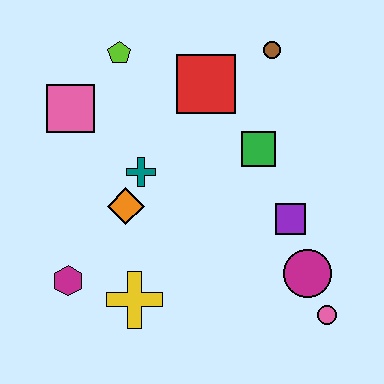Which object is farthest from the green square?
The magenta hexagon is farthest from the green square.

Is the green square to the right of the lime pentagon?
Yes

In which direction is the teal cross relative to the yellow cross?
The teal cross is above the yellow cross.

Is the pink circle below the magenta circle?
Yes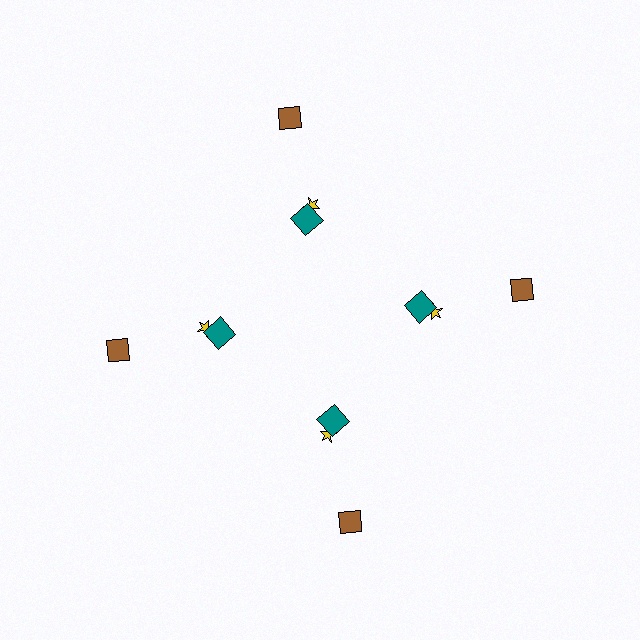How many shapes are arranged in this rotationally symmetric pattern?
There are 12 shapes, arranged in 4 groups of 3.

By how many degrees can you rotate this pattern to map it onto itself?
The pattern maps onto itself every 90 degrees of rotation.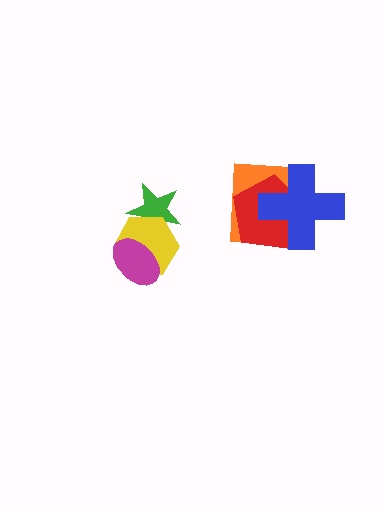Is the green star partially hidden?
Yes, it is partially covered by another shape.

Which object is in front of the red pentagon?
The blue cross is in front of the red pentagon.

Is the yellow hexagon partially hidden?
Yes, it is partially covered by another shape.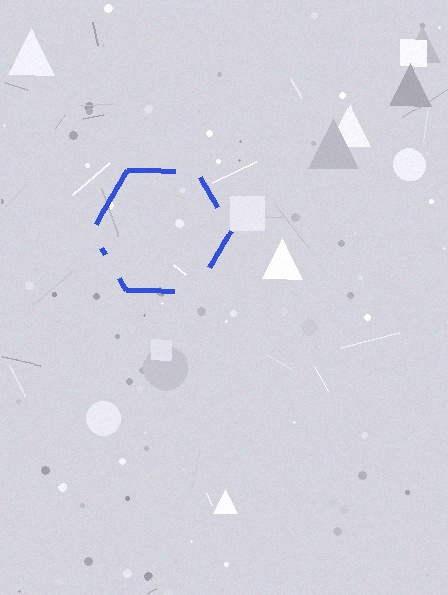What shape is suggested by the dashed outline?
The dashed outline suggests a hexagon.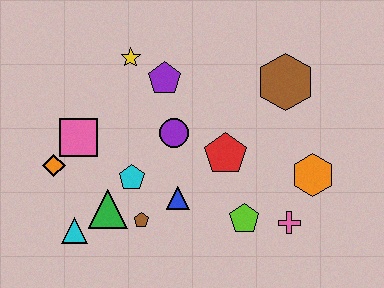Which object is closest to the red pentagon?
The purple circle is closest to the red pentagon.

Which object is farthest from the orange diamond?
The orange hexagon is farthest from the orange diamond.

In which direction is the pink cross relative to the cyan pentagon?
The pink cross is to the right of the cyan pentagon.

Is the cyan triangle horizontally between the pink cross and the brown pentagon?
No